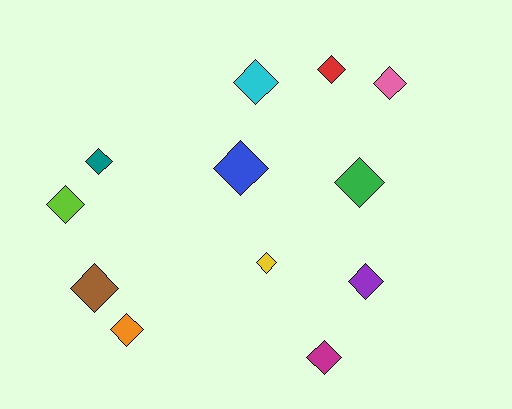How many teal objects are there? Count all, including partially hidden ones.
There is 1 teal object.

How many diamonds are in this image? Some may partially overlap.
There are 12 diamonds.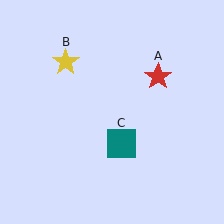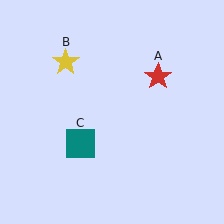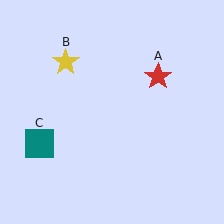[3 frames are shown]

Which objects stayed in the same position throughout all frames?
Red star (object A) and yellow star (object B) remained stationary.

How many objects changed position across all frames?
1 object changed position: teal square (object C).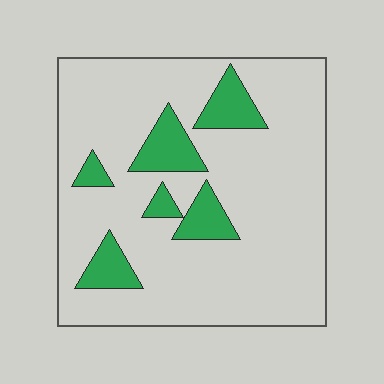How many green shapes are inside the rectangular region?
6.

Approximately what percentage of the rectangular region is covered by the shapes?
Approximately 15%.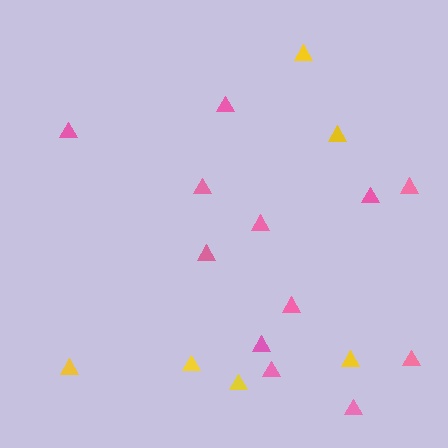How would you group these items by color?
There are 2 groups: one group of pink triangles (12) and one group of yellow triangles (6).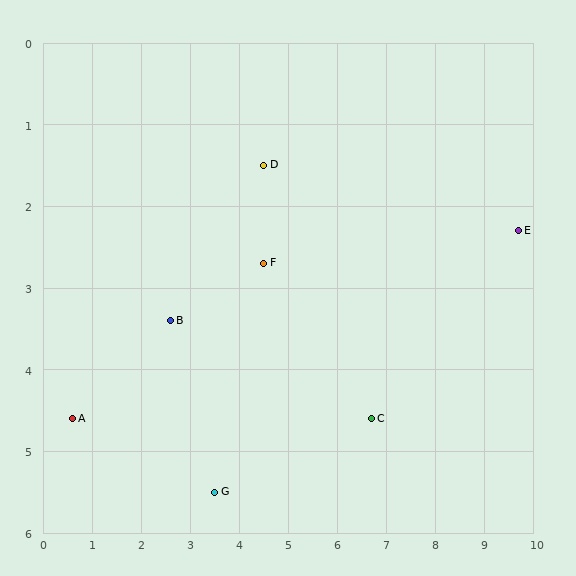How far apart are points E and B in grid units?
Points E and B are about 7.2 grid units apart.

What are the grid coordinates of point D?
Point D is at approximately (4.5, 1.5).